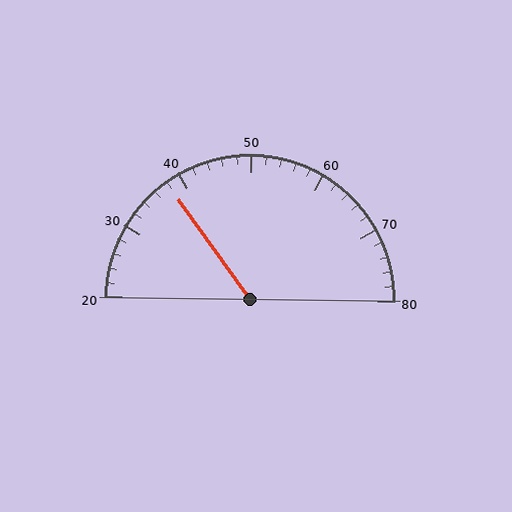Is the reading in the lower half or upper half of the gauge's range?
The reading is in the lower half of the range (20 to 80).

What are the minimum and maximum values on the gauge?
The gauge ranges from 20 to 80.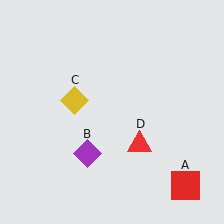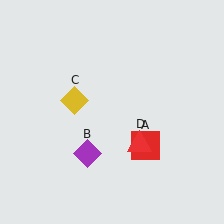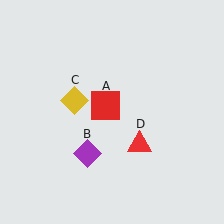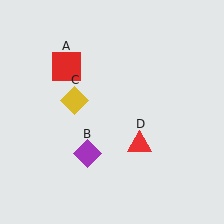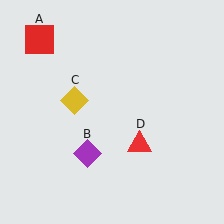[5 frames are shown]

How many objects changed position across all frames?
1 object changed position: red square (object A).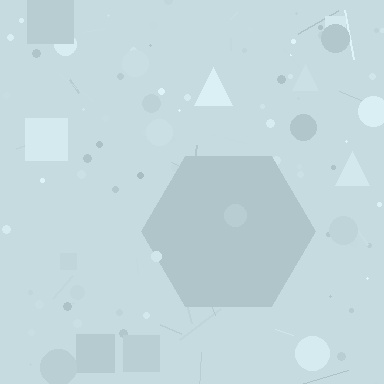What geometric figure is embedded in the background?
A hexagon is embedded in the background.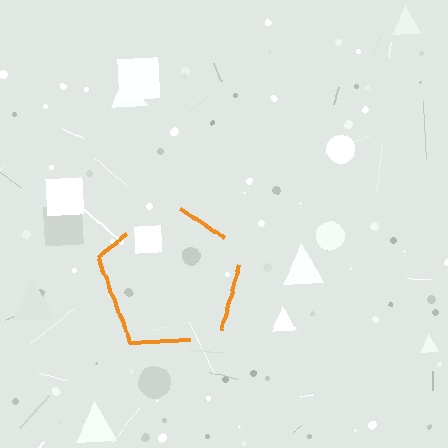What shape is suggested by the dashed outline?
The dashed outline suggests a pentagon.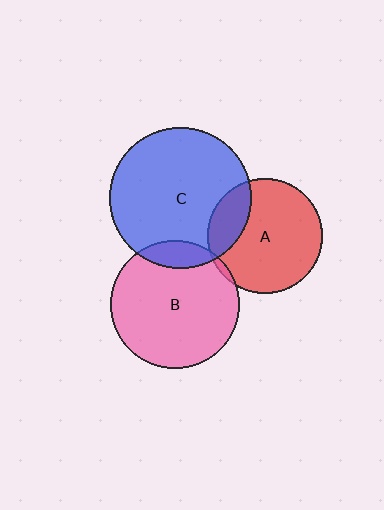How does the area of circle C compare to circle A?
Approximately 1.5 times.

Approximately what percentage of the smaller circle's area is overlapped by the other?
Approximately 20%.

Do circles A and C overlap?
Yes.